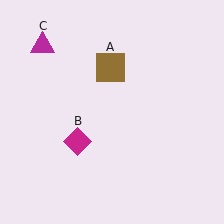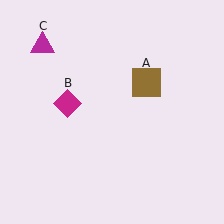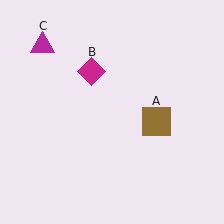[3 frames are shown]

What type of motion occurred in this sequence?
The brown square (object A), magenta diamond (object B) rotated clockwise around the center of the scene.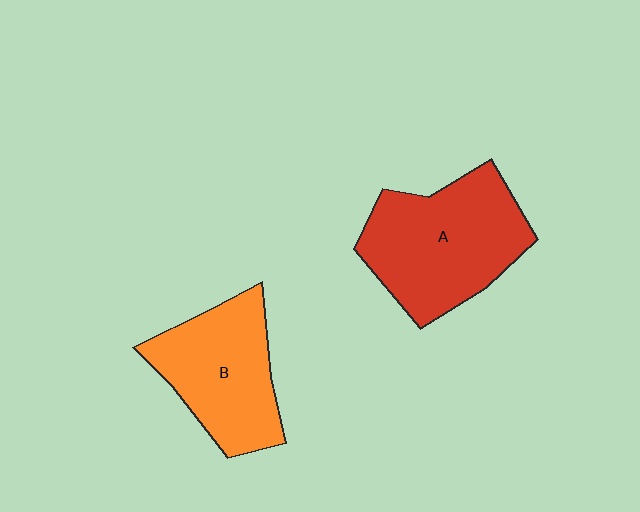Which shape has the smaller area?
Shape B (orange).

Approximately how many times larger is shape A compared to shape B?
Approximately 1.2 times.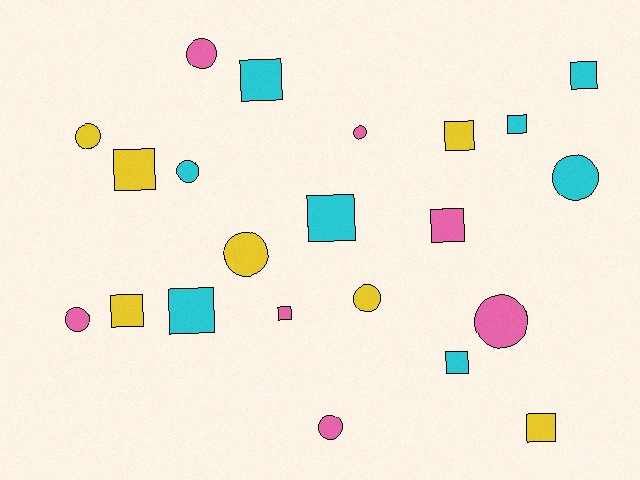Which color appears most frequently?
Cyan, with 8 objects.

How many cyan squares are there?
There are 6 cyan squares.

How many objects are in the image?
There are 22 objects.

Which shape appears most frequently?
Square, with 12 objects.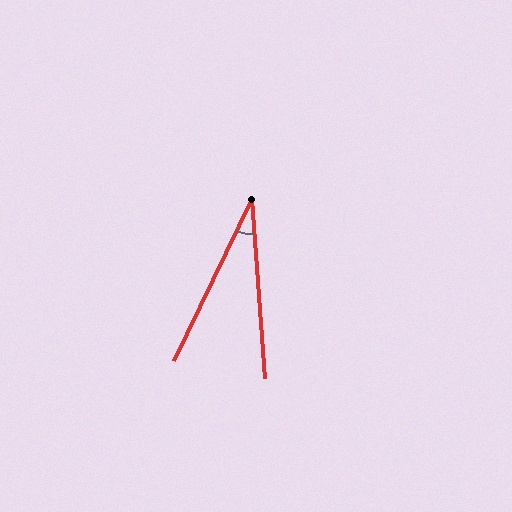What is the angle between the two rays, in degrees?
Approximately 30 degrees.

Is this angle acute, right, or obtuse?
It is acute.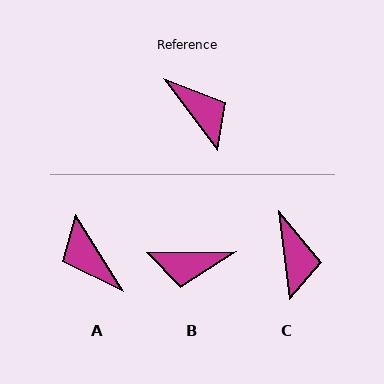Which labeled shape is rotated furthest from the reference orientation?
A, about 175 degrees away.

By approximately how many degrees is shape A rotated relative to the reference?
Approximately 175 degrees counter-clockwise.